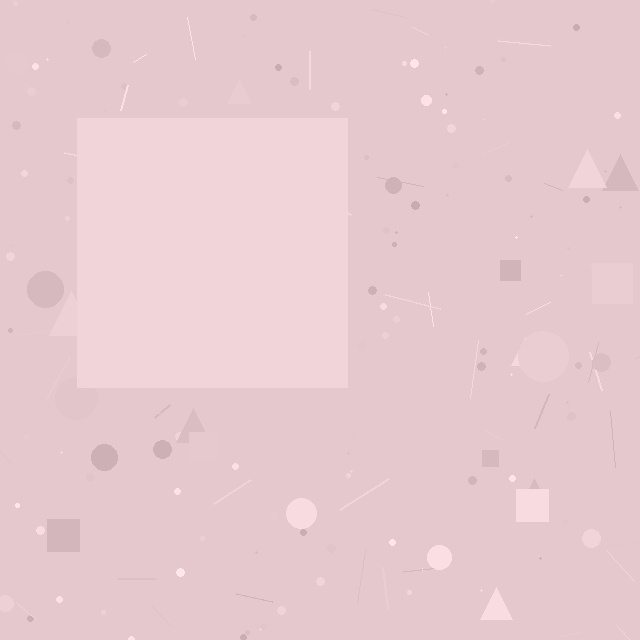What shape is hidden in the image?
A square is hidden in the image.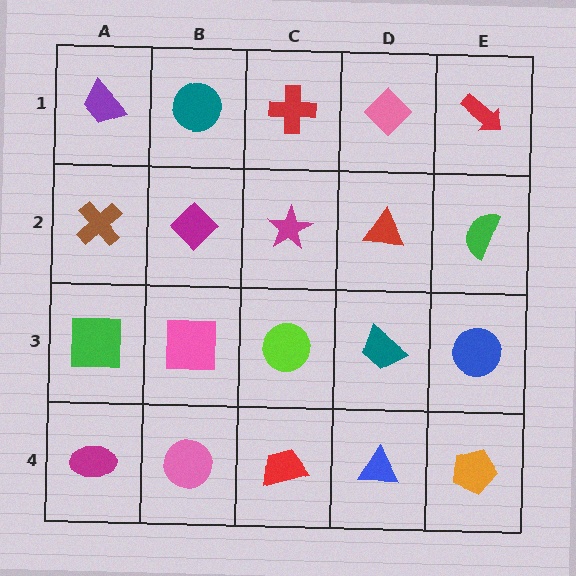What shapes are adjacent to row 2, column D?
A pink diamond (row 1, column D), a teal trapezoid (row 3, column D), a magenta star (row 2, column C), a green semicircle (row 2, column E).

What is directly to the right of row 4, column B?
A red trapezoid.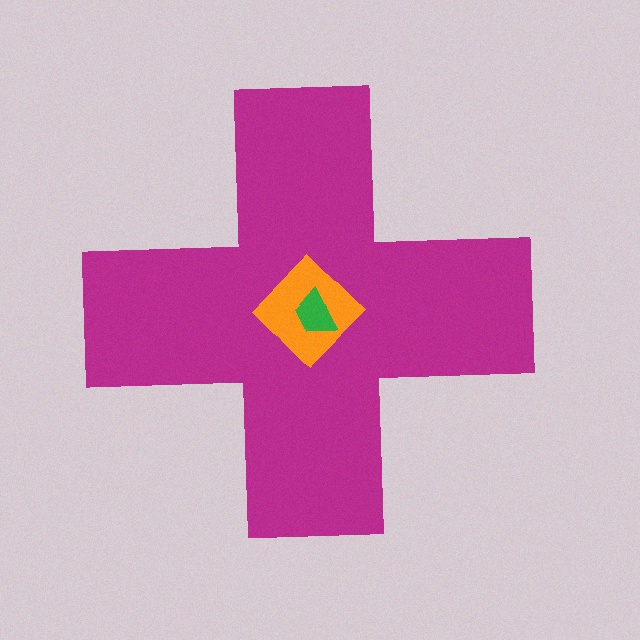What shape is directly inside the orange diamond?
The green trapezoid.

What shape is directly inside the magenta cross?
The orange diamond.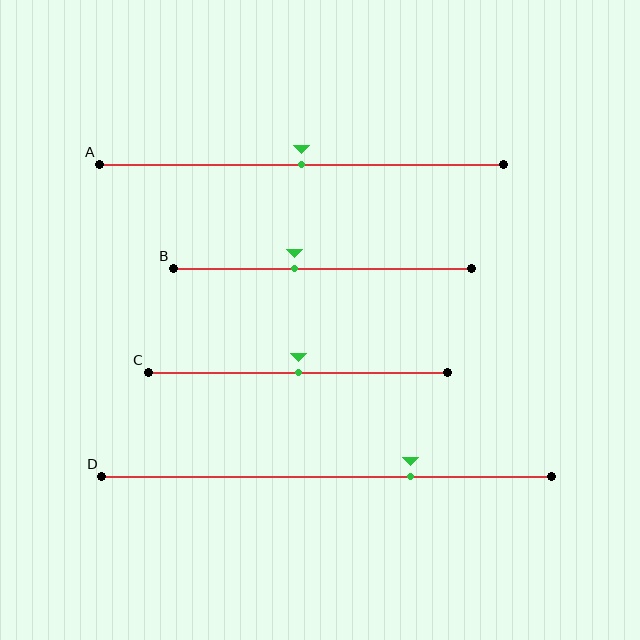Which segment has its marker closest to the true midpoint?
Segment A has its marker closest to the true midpoint.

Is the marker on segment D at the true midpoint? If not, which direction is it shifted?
No, the marker on segment D is shifted to the right by about 19% of the segment length.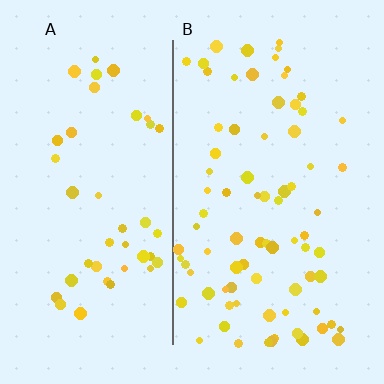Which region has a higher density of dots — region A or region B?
B (the right).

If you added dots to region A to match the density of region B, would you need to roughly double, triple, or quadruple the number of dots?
Approximately double.